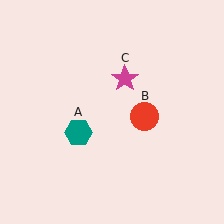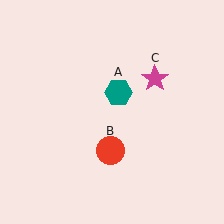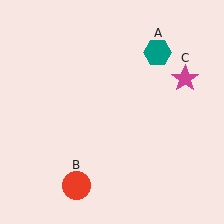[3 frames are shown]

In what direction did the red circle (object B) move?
The red circle (object B) moved down and to the left.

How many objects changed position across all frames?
3 objects changed position: teal hexagon (object A), red circle (object B), magenta star (object C).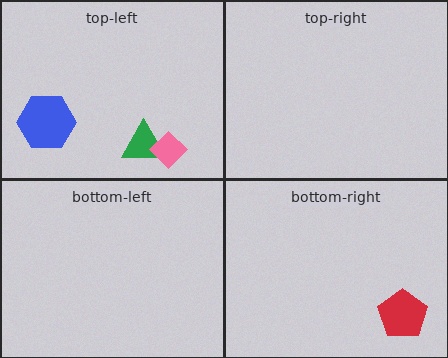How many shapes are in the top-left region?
3.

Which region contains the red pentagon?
The bottom-right region.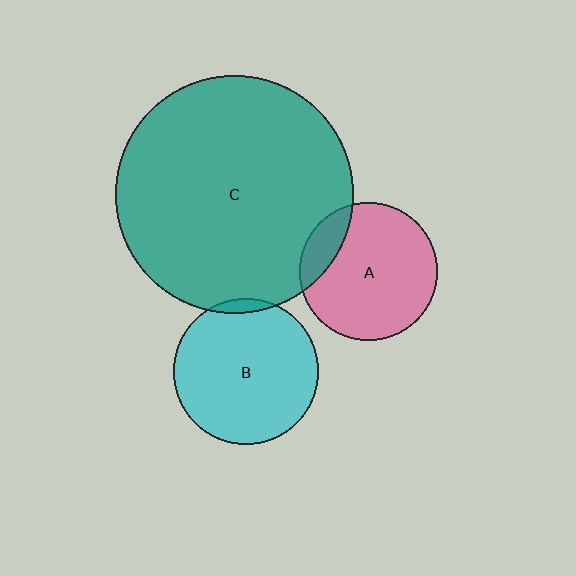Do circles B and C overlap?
Yes.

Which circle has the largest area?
Circle C (teal).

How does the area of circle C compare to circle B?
Approximately 2.7 times.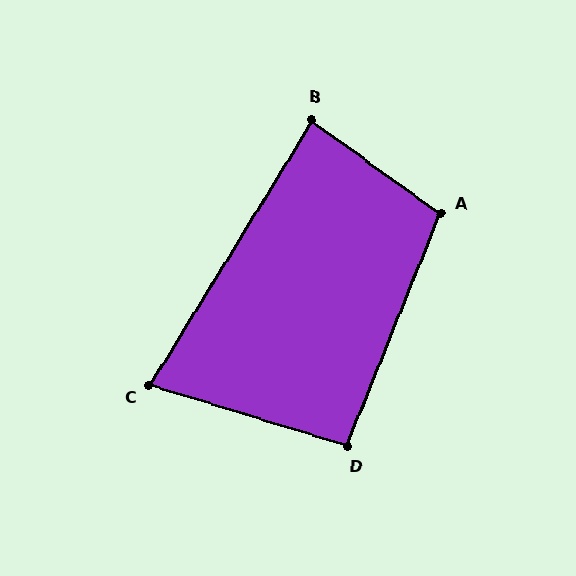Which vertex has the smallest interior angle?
C, at approximately 76 degrees.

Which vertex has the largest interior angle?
A, at approximately 104 degrees.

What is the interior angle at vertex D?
Approximately 95 degrees (approximately right).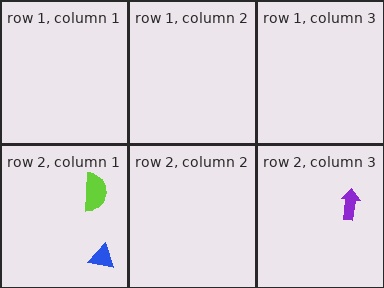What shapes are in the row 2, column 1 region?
The lime semicircle, the blue triangle.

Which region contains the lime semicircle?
The row 2, column 1 region.